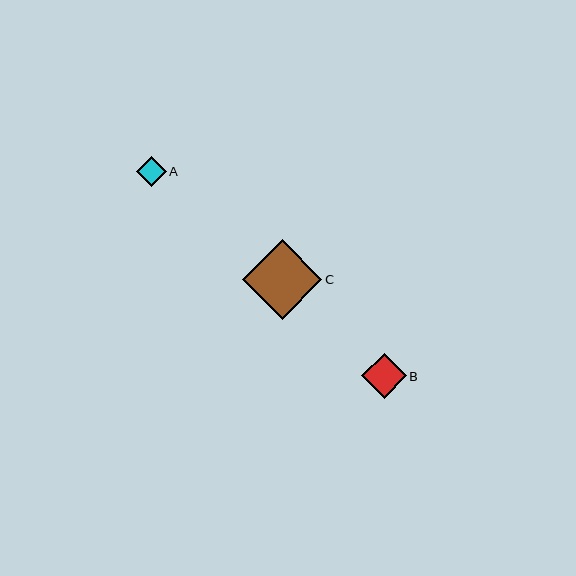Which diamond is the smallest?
Diamond A is the smallest with a size of approximately 30 pixels.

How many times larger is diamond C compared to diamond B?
Diamond C is approximately 1.8 times the size of diamond B.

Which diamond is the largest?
Diamond C is the largest with a size of approximately 79 pixels.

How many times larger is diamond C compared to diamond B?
Diamond C is approximately 1.8 times the size of diamond B.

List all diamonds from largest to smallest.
From largest to smallest: C, B, A.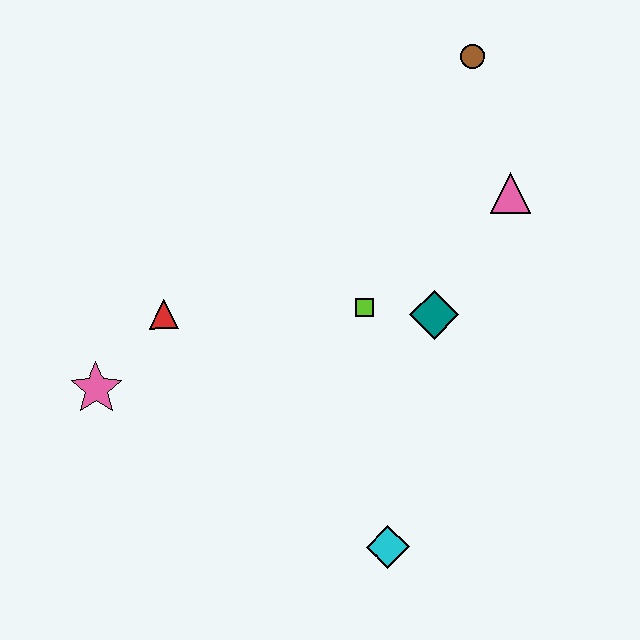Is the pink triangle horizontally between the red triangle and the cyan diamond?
No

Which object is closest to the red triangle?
The pink star is closest to the red triangle.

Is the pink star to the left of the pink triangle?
Yes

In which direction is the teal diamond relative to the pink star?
The teal diamond is to the right of the pink star.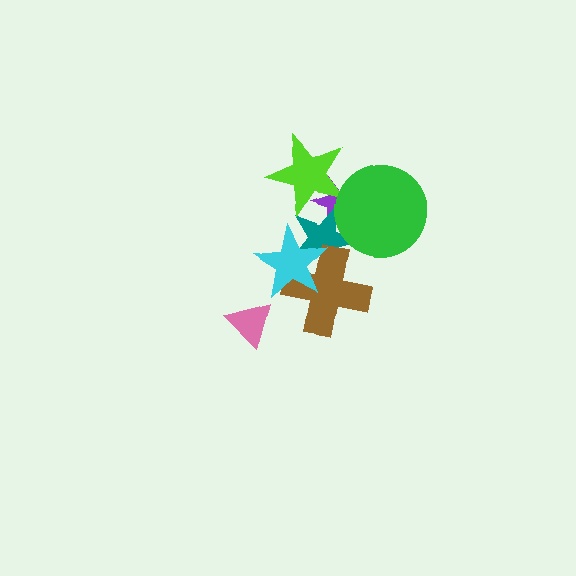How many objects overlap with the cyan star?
2 objects overlap with the cyan star.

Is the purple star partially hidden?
Yes, it is partially covered by another shape.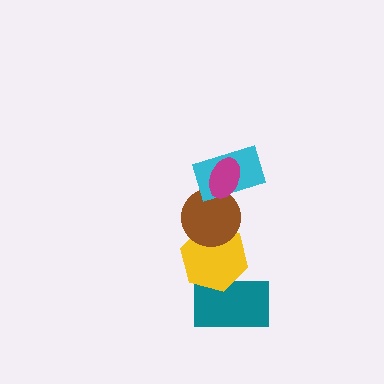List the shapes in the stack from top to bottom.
From top to bottom: the magenta ellipse, the cyan rectangle, the brown circle, the yellow hexagon, the teal rectangle.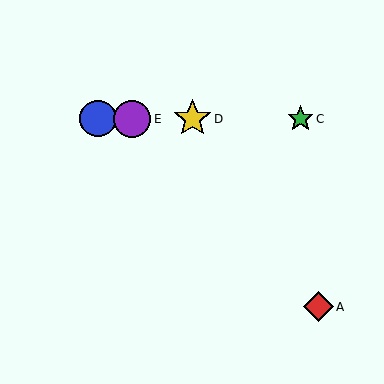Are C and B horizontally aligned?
Yes, both are at y≈119.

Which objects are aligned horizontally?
Objects B, C, D, E are aligned horizontally.